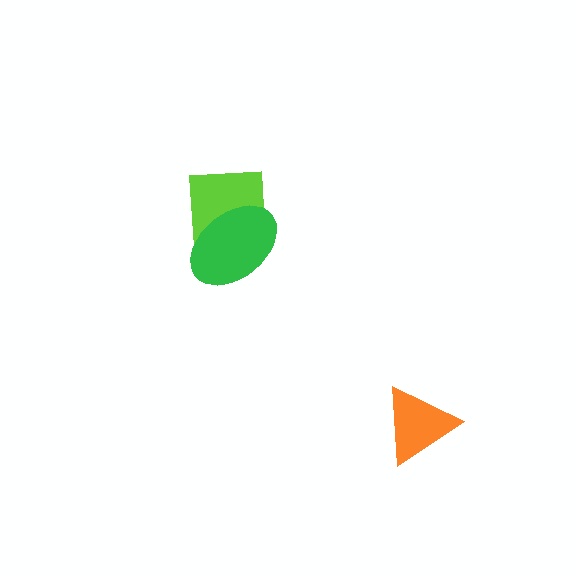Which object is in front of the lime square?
The green ellipse is in front of the lime square.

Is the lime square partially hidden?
Yes, it is partially covered by another shape.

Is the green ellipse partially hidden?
No, no other shape covers it.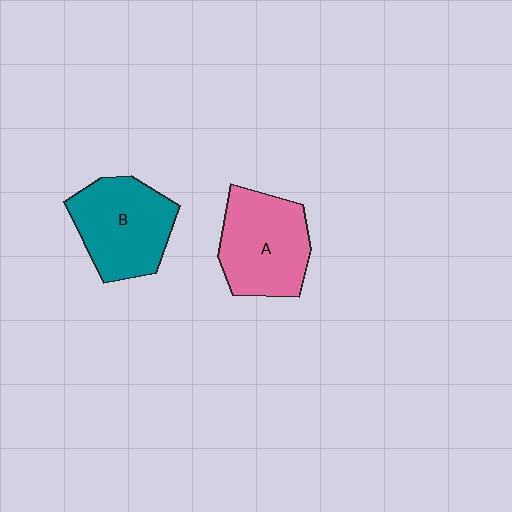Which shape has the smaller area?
Shape B (teal).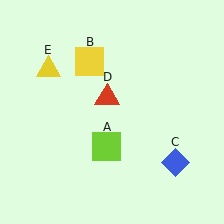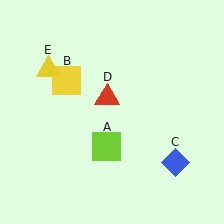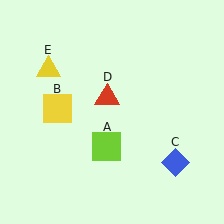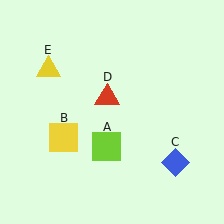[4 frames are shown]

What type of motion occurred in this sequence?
The yellow square (object B) rotated counterclockwise around the center of the scene.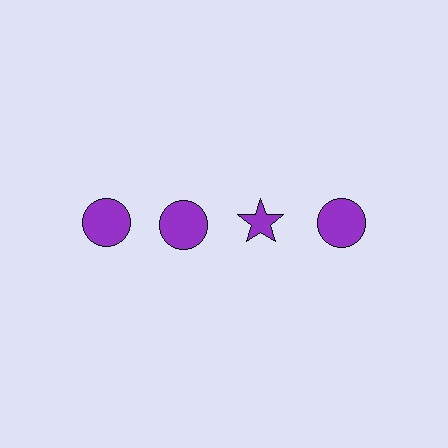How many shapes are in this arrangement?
There are 4 shapes arranged in a grid pattern.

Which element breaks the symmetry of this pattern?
The purple star in the top row, center column breaks the symmetry. All other shapes are purple circles.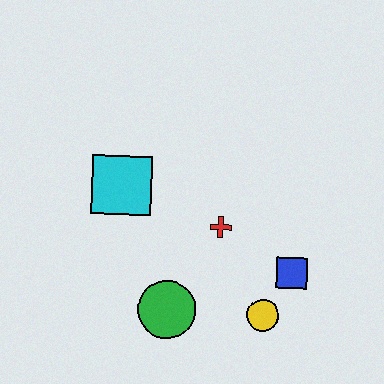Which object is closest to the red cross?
The blue square is closest to the red cross.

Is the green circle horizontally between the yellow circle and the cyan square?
Yes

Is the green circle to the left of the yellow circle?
Yes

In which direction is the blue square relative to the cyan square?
The blue square is to the right of the cyan square.